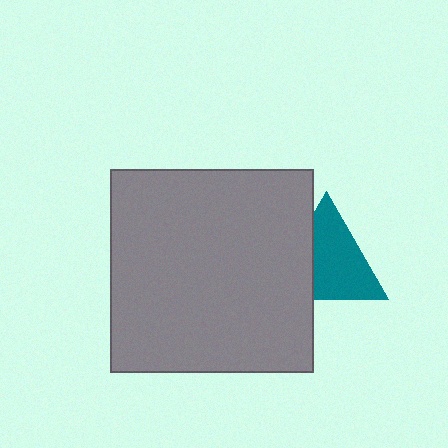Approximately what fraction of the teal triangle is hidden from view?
Roughly 32% of the teal triangle is hidden behind the gray square.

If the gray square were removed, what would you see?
You would see the complete teal triangle.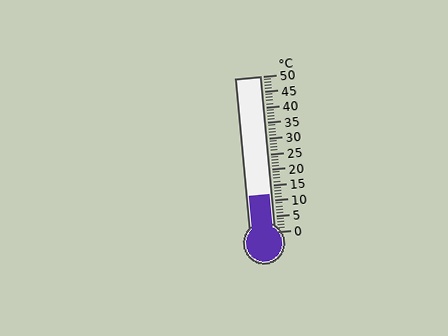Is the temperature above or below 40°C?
The temperature is below 40°C.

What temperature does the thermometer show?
The thermometer shows approximately 12°C.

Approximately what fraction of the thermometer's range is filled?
The thermometer is filled to approximately 25% of its range.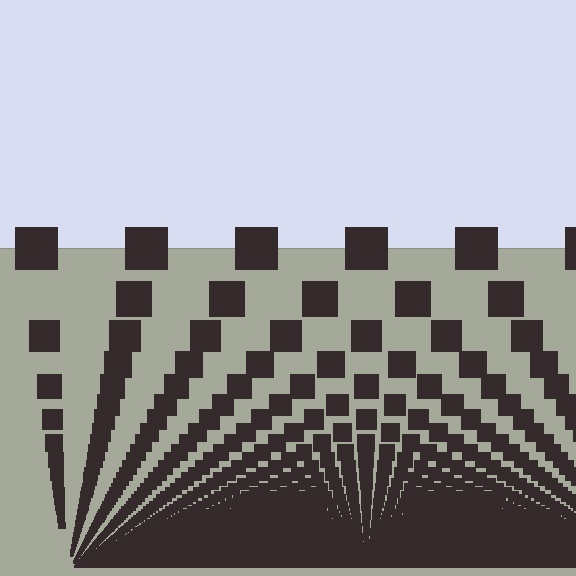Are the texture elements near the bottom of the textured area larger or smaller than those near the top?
Smaller. The gradient is inverted — elements near the bottom are smaller and denser.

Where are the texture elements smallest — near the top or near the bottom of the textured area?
Near the bottom.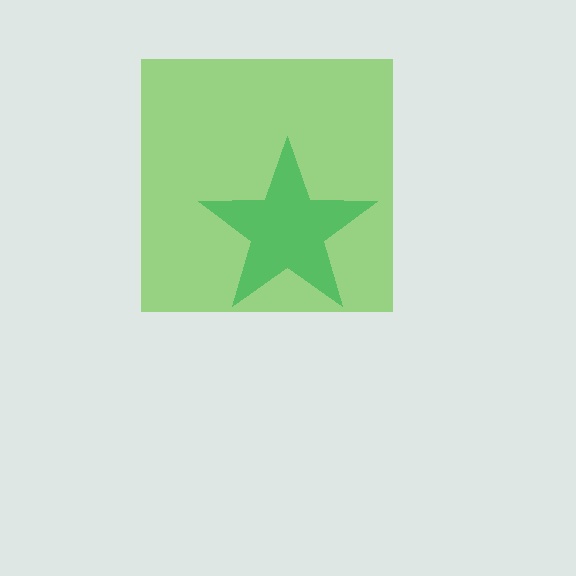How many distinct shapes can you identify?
There are 2 distinct shapes: a lime square, a green star.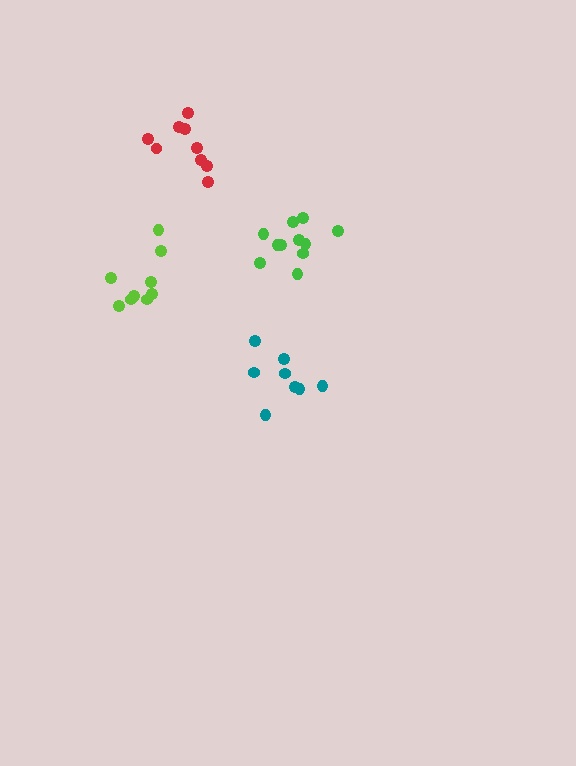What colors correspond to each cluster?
The clusters are colored: teal, red, green, lime.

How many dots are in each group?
Group 1: 8 dots, Group 2: 9 dots, Group 3: 11 dots, Group 4: 9 dots (37 total).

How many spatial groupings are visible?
There are 4 spatial groupings.